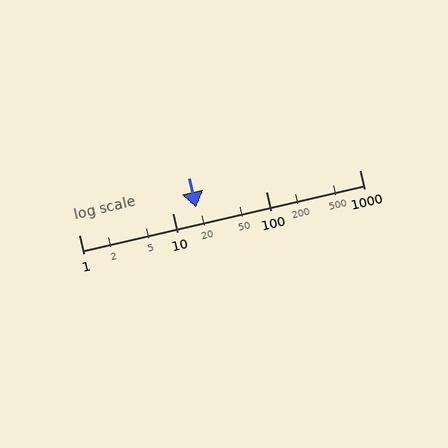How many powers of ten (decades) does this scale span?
The scale spans 3 decades, from 1 to 1000.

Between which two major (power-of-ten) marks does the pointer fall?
The pointer is between 10 and 100.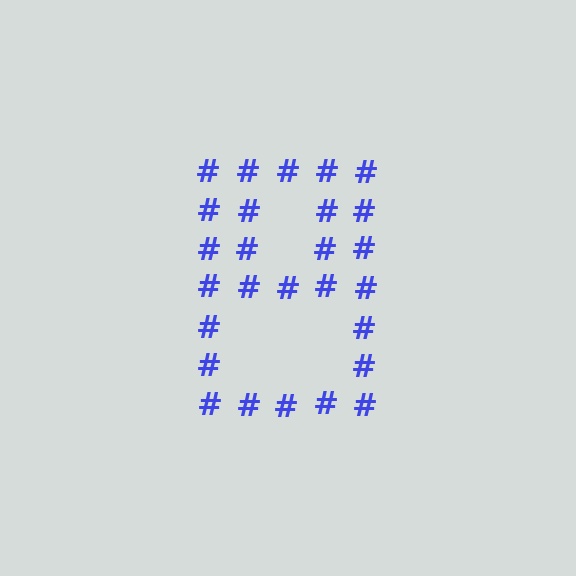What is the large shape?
The large shape is the digit 8.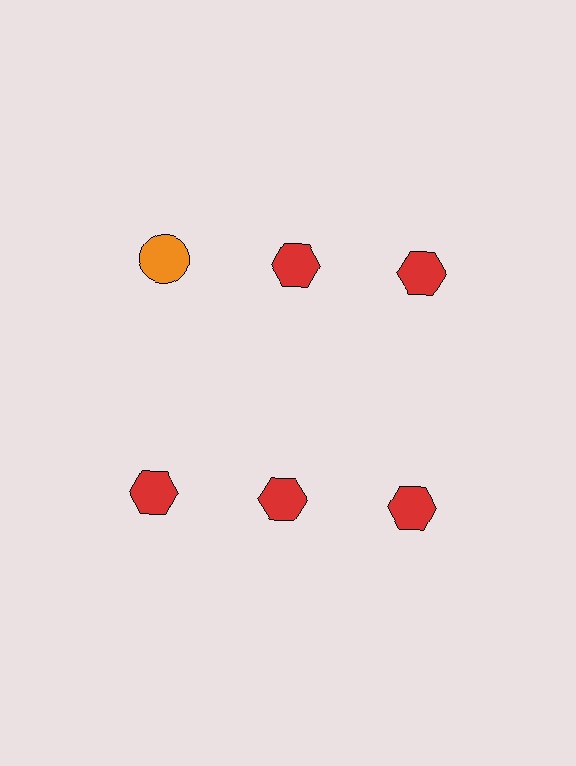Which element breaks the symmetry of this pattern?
The orange circle in the top row, leftmost column breaks the symmetry. All other shapes are red hexagons.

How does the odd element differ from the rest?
It differs in both color (orange instead of red) and shape (circle instead of hexagon).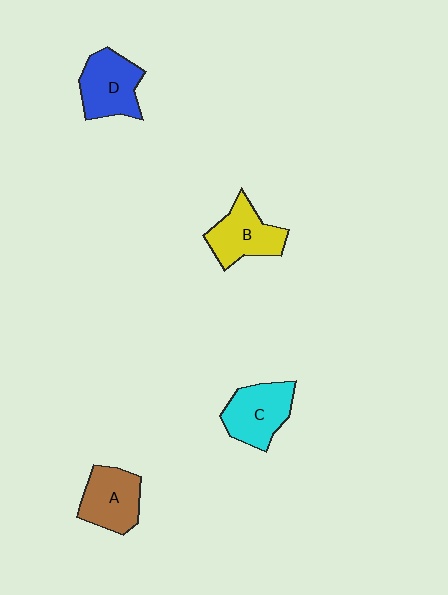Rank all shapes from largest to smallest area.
From largest to smallest: D (blue), C (cyan), B (yellow), A (brown).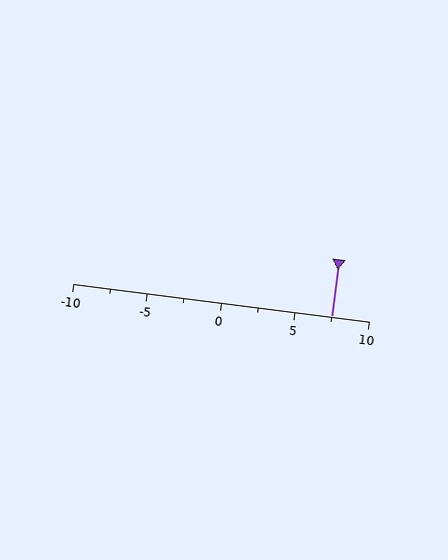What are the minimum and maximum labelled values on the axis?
The axis runs from -10 to 10.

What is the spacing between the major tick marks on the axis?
The major ticks are spaced 5 apart.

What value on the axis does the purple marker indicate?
The marker indicates approximately 7.5.